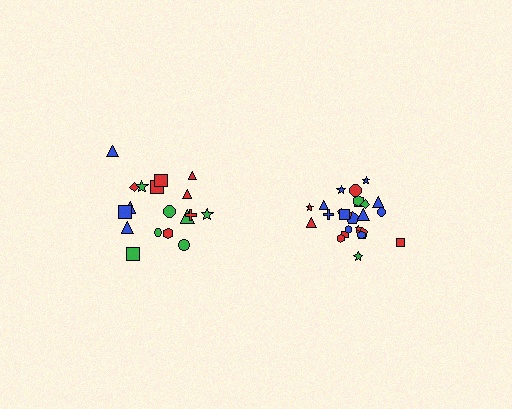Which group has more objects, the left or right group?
The right group.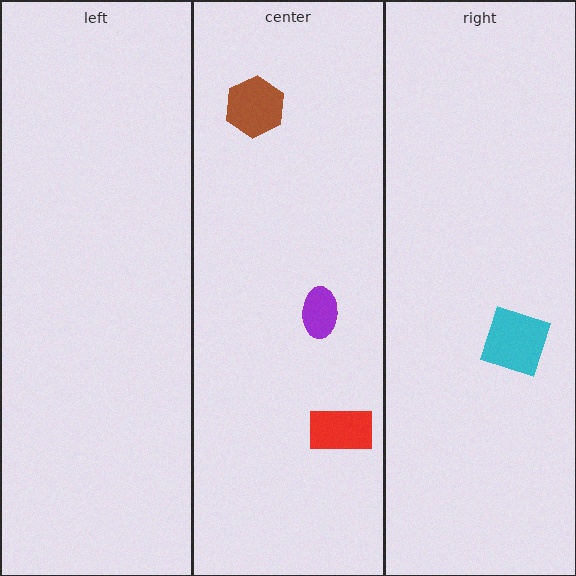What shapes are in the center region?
The brown hexagon, the red rectangle, the purple ellipse.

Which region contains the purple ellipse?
The center region.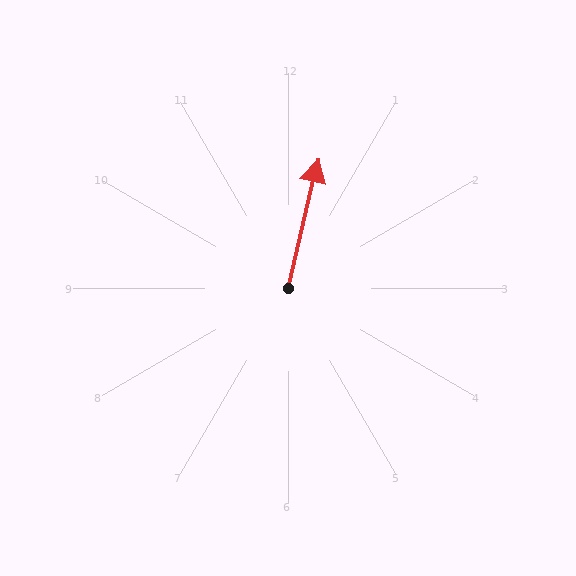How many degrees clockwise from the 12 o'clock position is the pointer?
Approximately 13 degrees.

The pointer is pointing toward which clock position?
Roughly 12 o'clock.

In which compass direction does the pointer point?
North.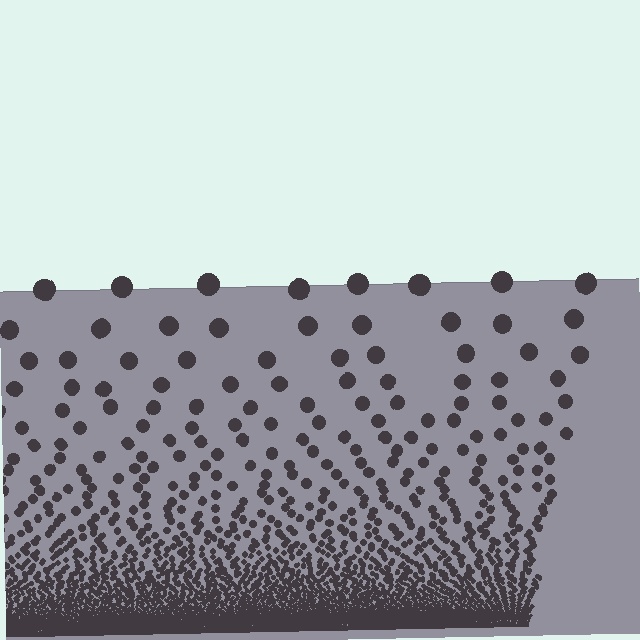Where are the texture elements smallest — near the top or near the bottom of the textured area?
Near the bottom.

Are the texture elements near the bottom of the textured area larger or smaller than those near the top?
Smaller. The gradient is inverted — elements near the bottom are smaller and denser.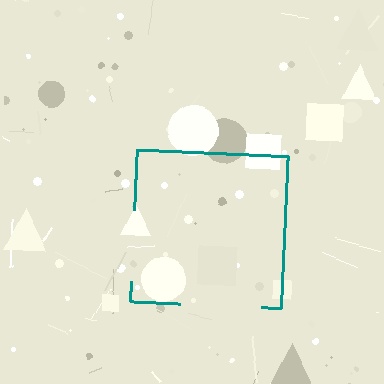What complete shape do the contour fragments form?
The contour fragments form a square.